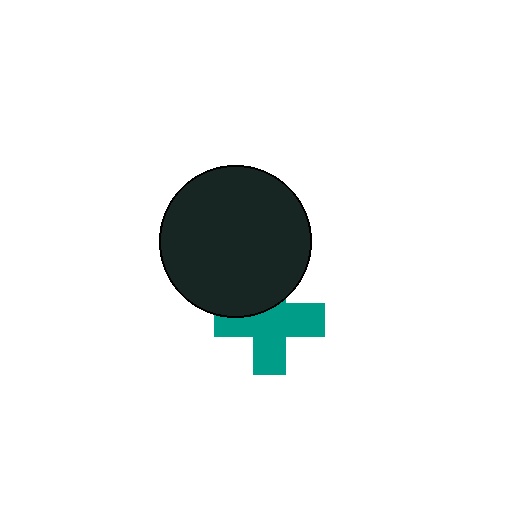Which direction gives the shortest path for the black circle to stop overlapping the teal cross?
Moving up gives the shortest separation.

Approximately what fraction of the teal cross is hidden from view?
Roughly 31% of the teal cross is hidden behind the black circle.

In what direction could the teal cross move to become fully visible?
The teal cross could move down. That would shift it out from behind the black circle entirely.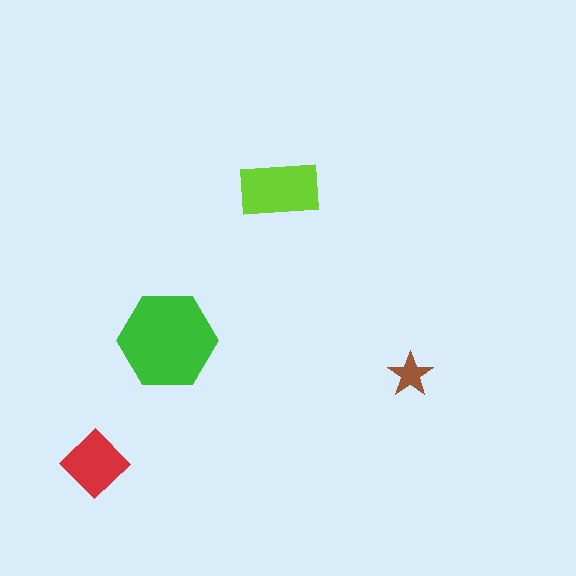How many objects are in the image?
There are 4 objects in the image.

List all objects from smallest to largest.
The brown star, the red diamond, the lime rectangle, the green hexagon.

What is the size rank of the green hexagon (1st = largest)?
1st.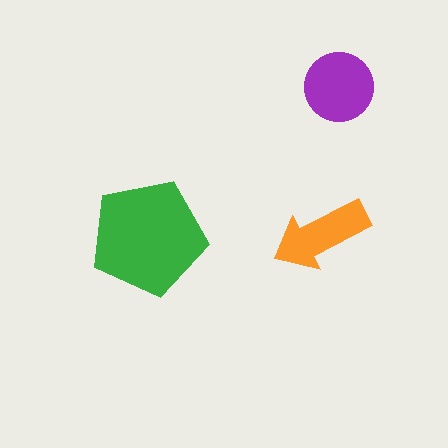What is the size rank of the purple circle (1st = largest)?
2nd.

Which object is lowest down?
The green pentagon is bottommost.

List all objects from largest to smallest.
The green pentagon, the purple circle, the orange arrow.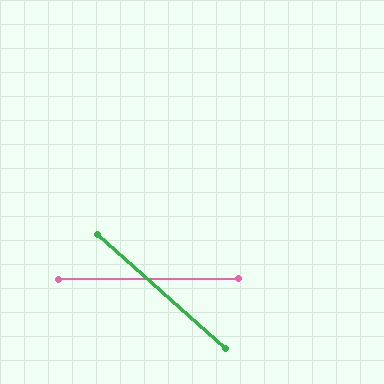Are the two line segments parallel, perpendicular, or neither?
Neither parallel nor perpendicular — they differ by about 42°.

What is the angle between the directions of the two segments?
Approximately 42 degrees.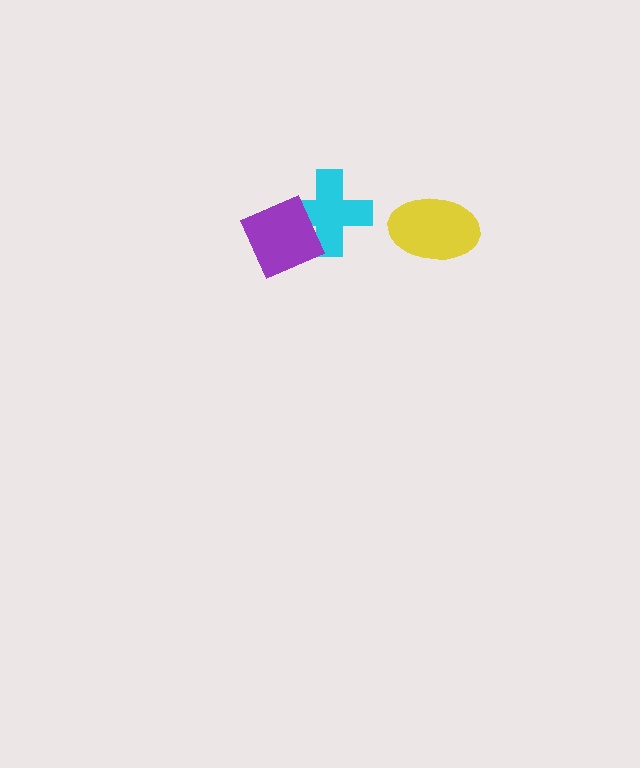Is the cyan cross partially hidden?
Yes, it is partially covered by another shape.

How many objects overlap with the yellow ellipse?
0 objects overlap with the yellow ellipse.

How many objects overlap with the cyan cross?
1 object overlaps with the cyan cross.